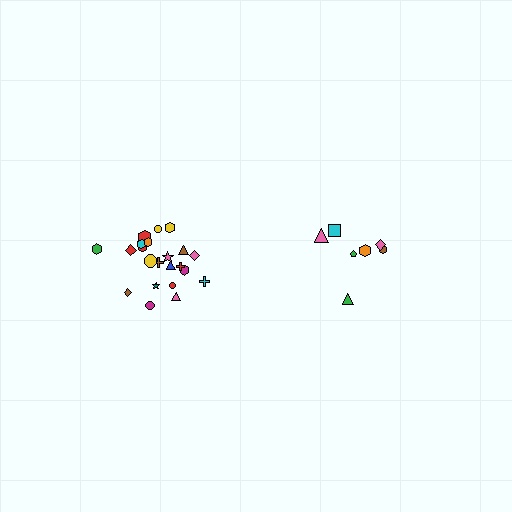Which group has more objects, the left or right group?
The left group.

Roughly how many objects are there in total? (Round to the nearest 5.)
Roughly 30 objects in total.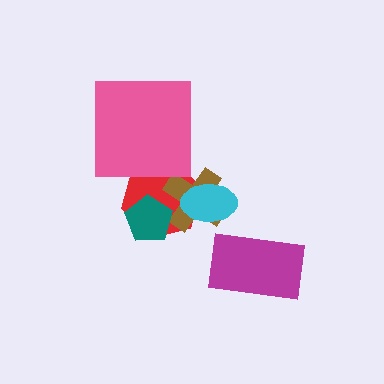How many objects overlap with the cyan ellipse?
2 objects overlap with the cyan ellipse.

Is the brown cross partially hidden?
Yes, it is partially covered by another shape.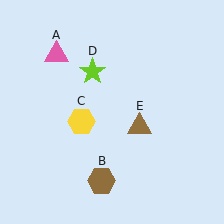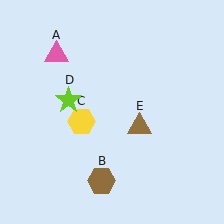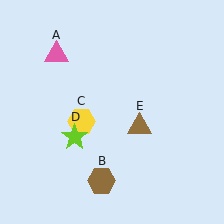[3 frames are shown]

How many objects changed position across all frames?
1 object changed position: lime star (object D).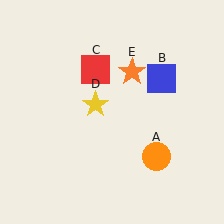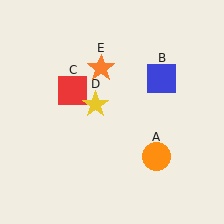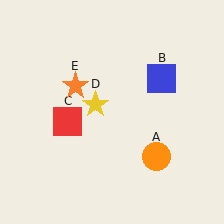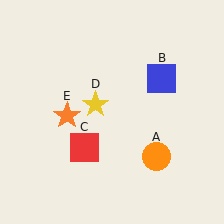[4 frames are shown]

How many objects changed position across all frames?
2 objects changed position: red square (object C), orange star (object E).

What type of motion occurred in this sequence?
The red square (object C), orange star (object E) rotated counterclockwise around the center of the scene.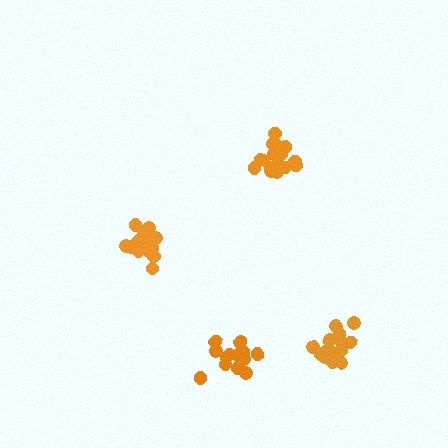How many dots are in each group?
Group 1: 16 dots, Group 2: 17 dots, Group 3: 13 dots, Group 4: 14 dots (60 total).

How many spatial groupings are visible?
There are 4 spatial groupings.